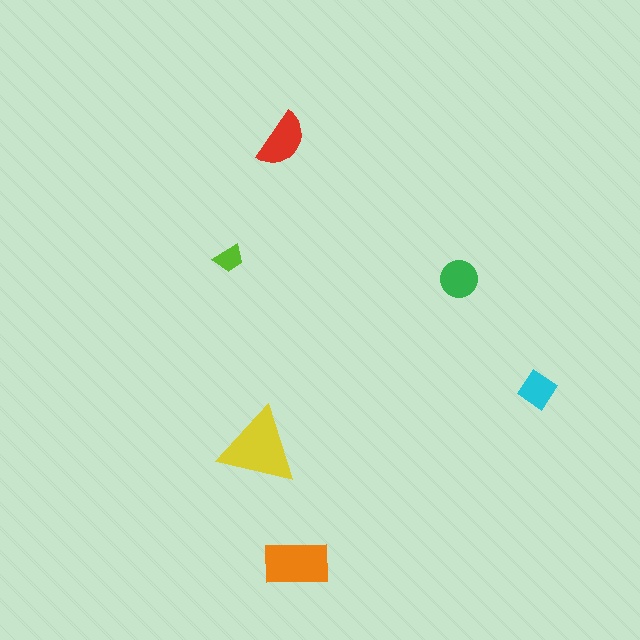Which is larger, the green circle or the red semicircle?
The red semicircle.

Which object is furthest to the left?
The lime trapezoid is leftmost.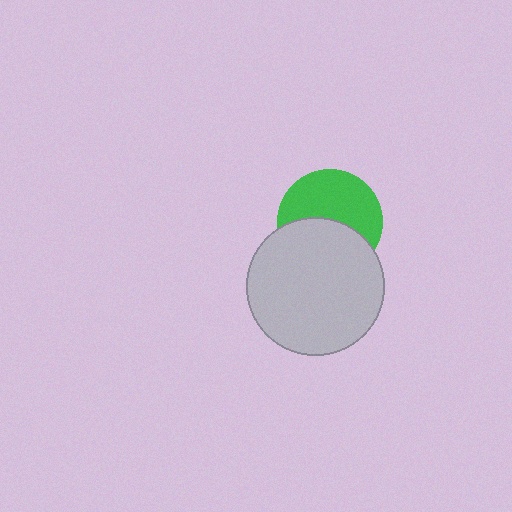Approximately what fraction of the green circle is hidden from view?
Roughly 46% of the green circle is hidden behind the light gray circle.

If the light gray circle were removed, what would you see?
You would see the complete green circle.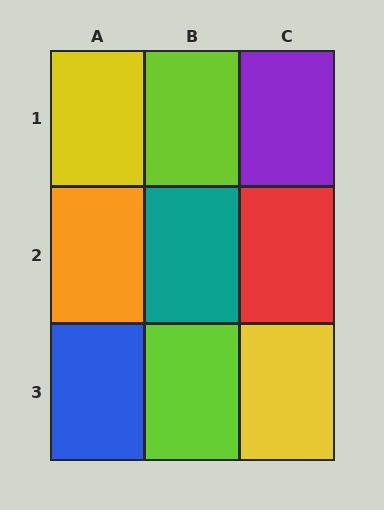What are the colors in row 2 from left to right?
Orange, teal, red.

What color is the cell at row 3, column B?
Lime.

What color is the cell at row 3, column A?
Blue.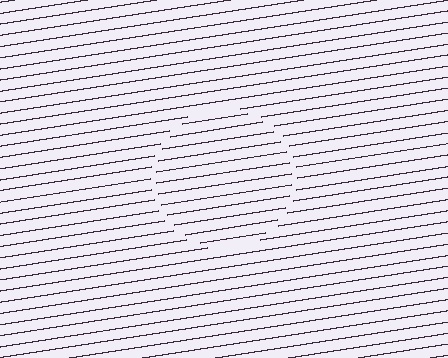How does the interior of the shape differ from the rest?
The interior of the shape contains the same grating, shifted by half a period — the contour is defined by the phase discontinuity where line-ends from the inner and outer gratings abut.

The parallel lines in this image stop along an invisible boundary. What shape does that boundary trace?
An illusory circle. The interior of the shape contains the same grating, shifted by half a period — the contour is defined by the phase discontinuity where line-ends from the inner and outer gratings abut.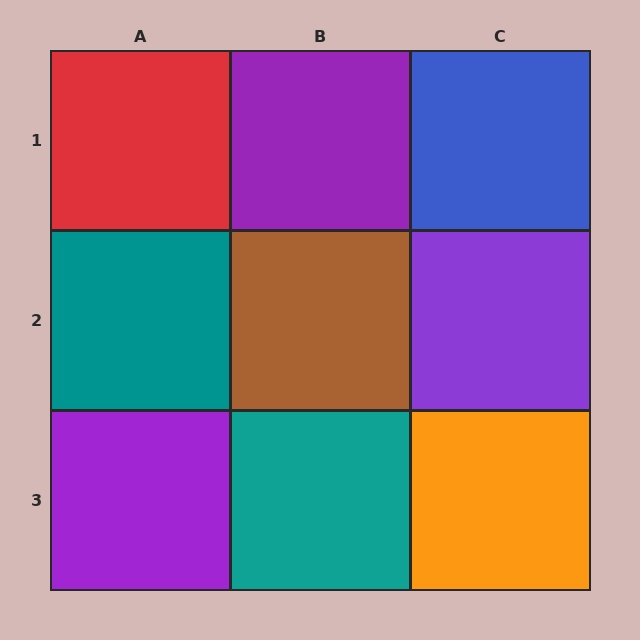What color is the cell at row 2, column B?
Brown.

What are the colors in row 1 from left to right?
Red, purple, blue.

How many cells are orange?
1 cell is orange.